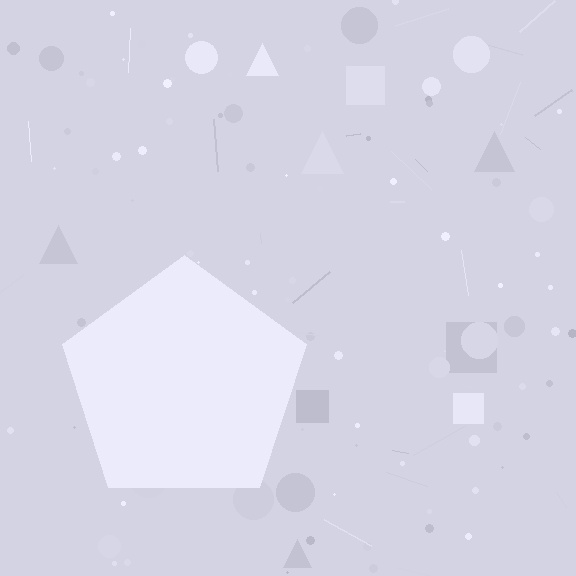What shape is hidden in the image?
A pentagon is hidden in the image.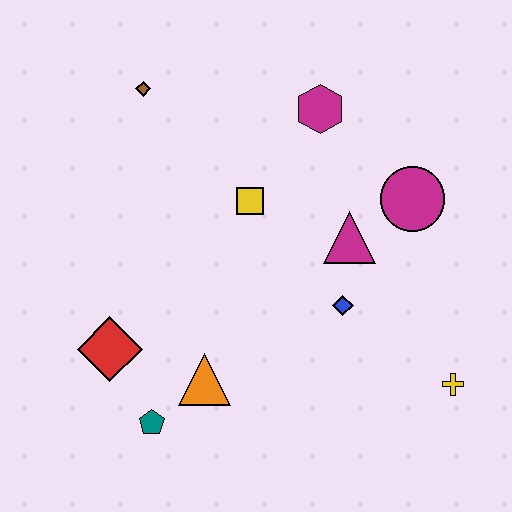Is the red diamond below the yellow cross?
No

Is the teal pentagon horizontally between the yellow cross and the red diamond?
Yes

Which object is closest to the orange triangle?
The teal pentagon is closest to the orange triangle.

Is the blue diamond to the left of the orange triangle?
No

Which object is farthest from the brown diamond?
The yellow cross is farthest from the brown diamond.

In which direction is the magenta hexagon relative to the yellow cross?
The magenta hexagon is above the yellow cross.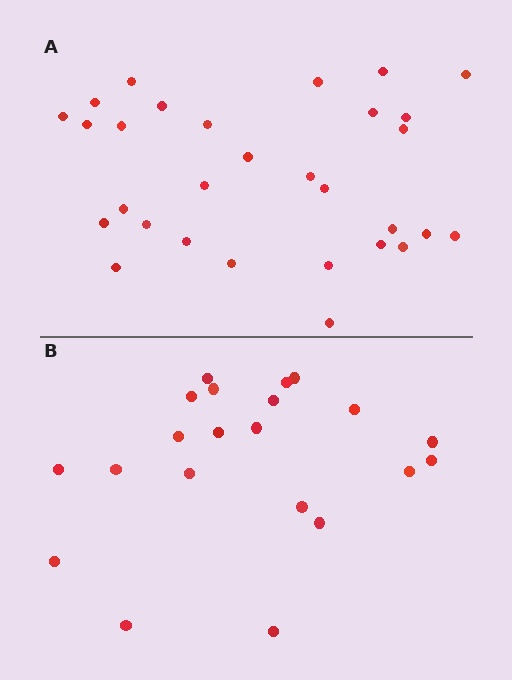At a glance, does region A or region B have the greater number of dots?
Region A (the top region) has more dots.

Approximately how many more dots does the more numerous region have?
Region A has roughly 8 or so more dots than region B.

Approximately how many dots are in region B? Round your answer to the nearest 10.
About 20 dots. (The exact count is 21, which rounds to 20.)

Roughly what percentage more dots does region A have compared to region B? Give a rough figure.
About 45% more.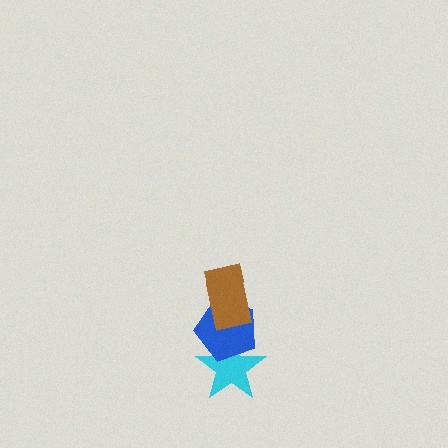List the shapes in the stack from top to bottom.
From top to bottom: the brown rectangle, the blue pentagon, the cyan star.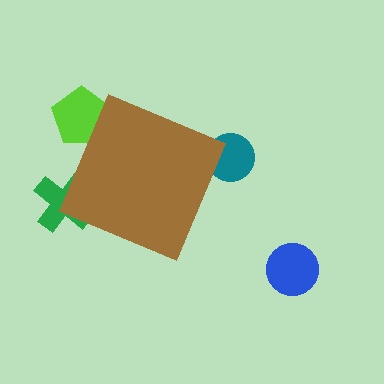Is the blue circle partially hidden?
No, the blue circle is fully visible.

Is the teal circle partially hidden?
Yes, the teal circle is partially hidden behind the brown diamond.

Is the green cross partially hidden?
Yes, the green cross is partially hidden behind the brown diamond.